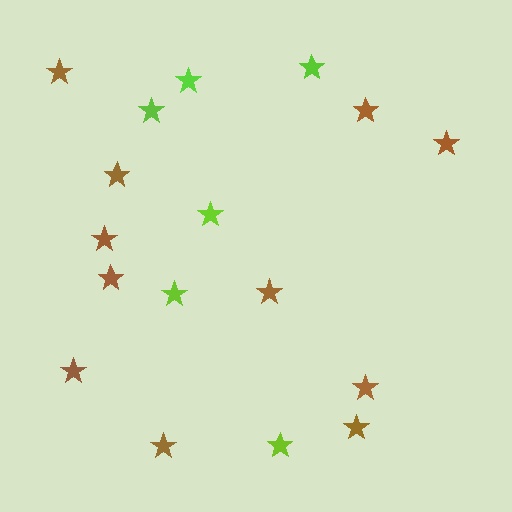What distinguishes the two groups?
There are 2 groups: one group of brown stars (11) and one group of lime stars (6).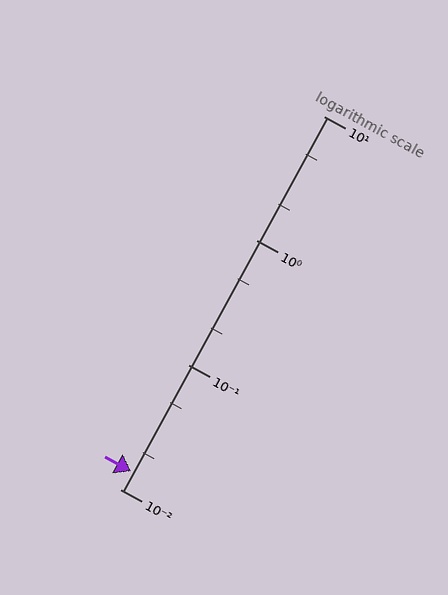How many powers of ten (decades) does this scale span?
The scale spans 3 decades, from 0.01 to 10.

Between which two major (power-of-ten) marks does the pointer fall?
The pointer is between 0.01 and 0.1.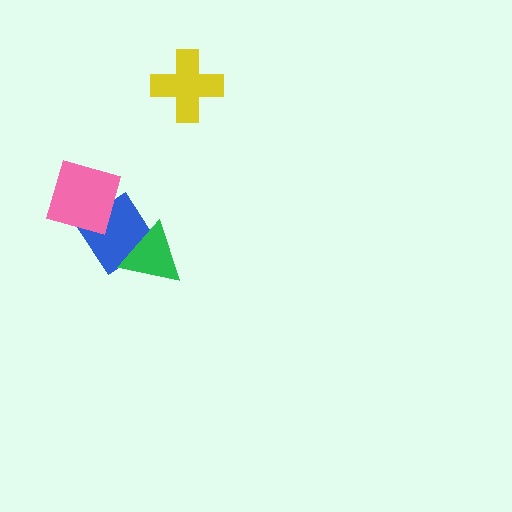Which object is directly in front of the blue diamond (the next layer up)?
The pink diamond is directly in front of the blue diamond.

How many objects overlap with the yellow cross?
0 objects overlap with the yellow cross.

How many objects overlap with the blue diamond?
2 objects overlap with the blue diamond.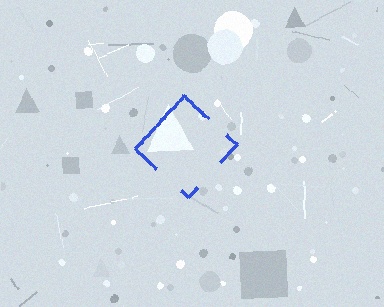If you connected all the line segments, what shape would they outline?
They would outline a diamond.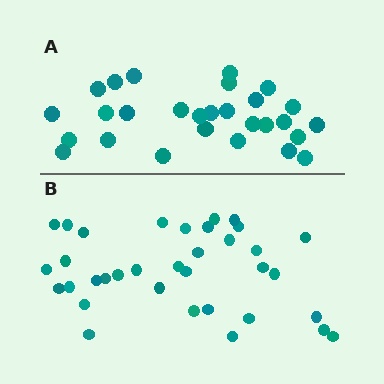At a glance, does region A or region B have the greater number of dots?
Region B (the bottom region) has more dots.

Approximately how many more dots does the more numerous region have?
Region B has roughly 8 or so more dots than region A.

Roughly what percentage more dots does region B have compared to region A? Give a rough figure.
About 25% more.